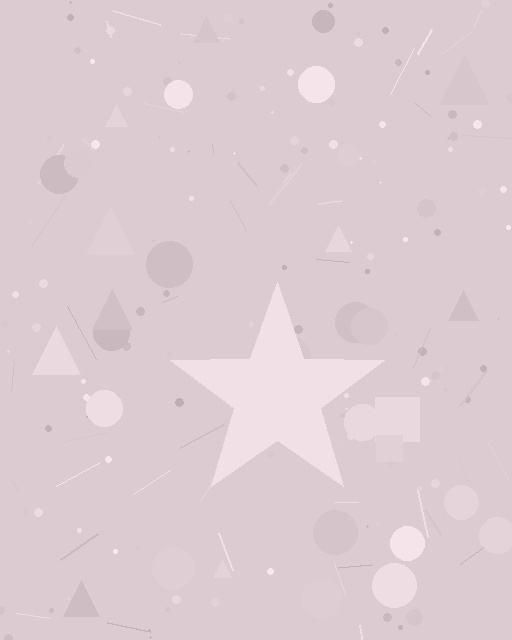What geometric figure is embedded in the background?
A star is embedded in the background.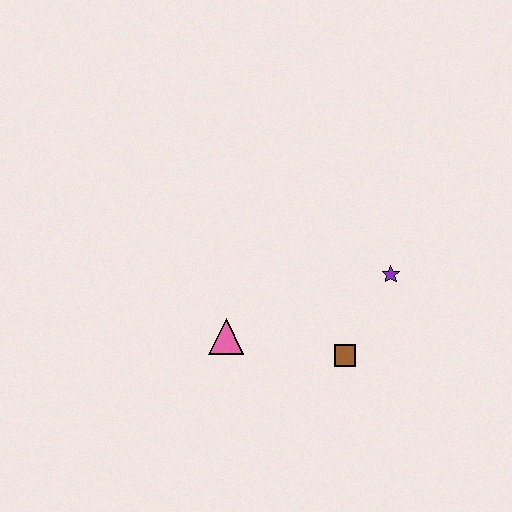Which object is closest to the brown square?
The purple star is closest to the brown square.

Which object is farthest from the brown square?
The pink triangle is farthest from the brown square.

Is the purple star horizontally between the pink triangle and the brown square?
No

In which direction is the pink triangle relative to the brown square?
The pink triangle is to the left of the brown square.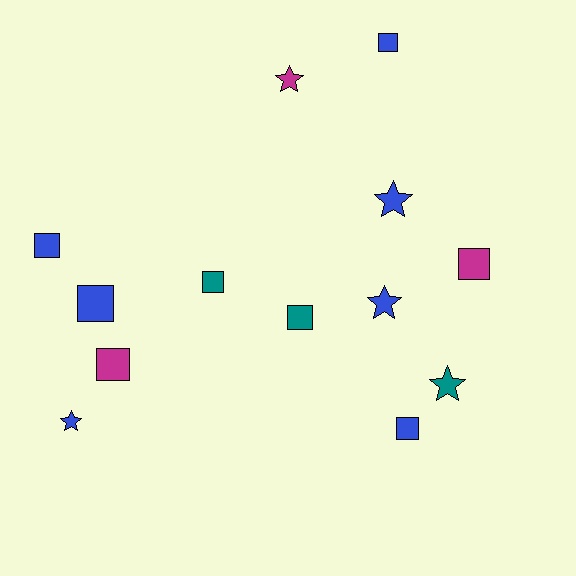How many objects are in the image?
There are 13 objects.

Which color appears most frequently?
Blue, with 7 objects.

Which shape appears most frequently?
Square, with 8 objects.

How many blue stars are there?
There are 3 blue stars.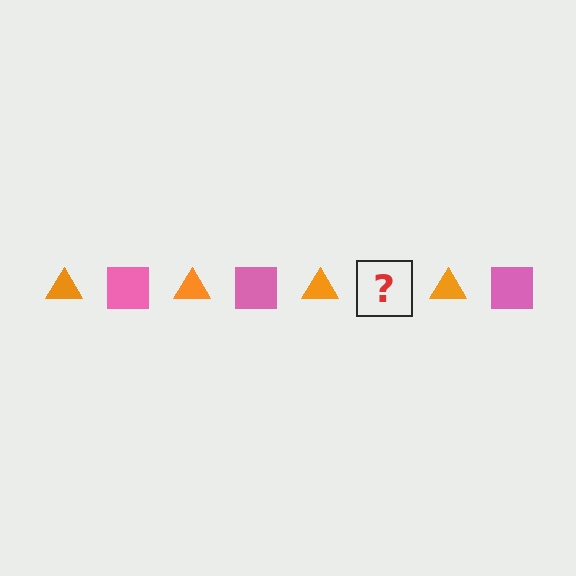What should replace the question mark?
The question mark should be replaced with a pink square.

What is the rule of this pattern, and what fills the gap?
The rule is that the pattern alternates between orange triangle and pink square. The gap should be filled with a pink square.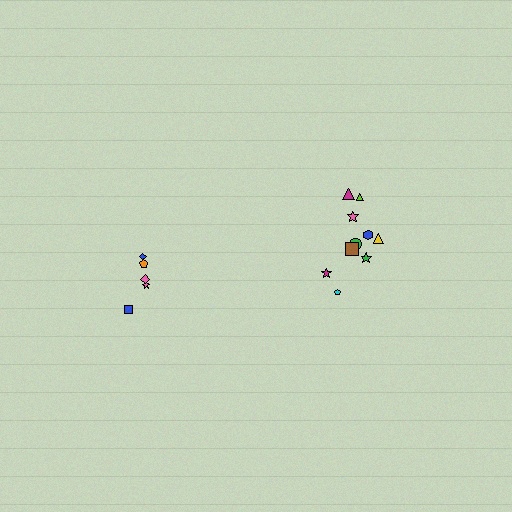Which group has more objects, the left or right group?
The right group.